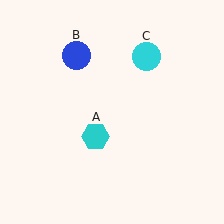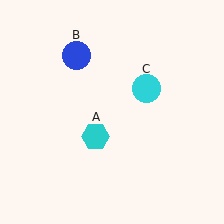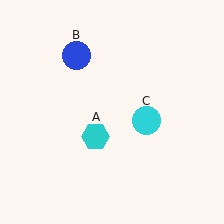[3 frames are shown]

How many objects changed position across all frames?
1 object changed position: cyan circle (object C).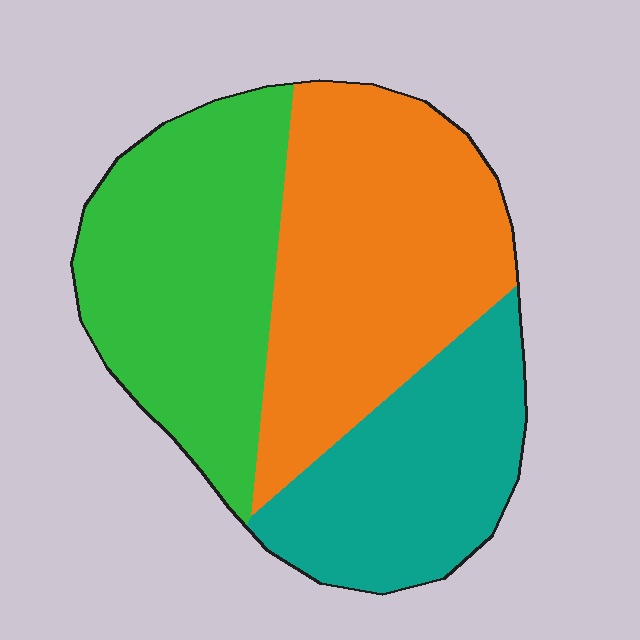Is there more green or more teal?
Green.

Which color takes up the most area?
Orange, at roughly 40%.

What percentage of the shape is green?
Green covers roughly 35% of the shape.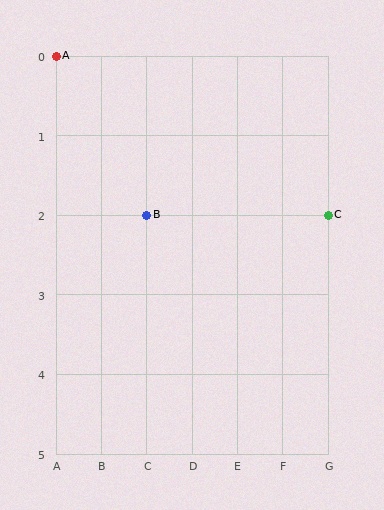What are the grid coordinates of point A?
Point A is at grid coordinates (A, 0).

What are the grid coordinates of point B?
Point B is at grid coordinates (C, 2).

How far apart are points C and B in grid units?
Points C and B are 4 columns apart.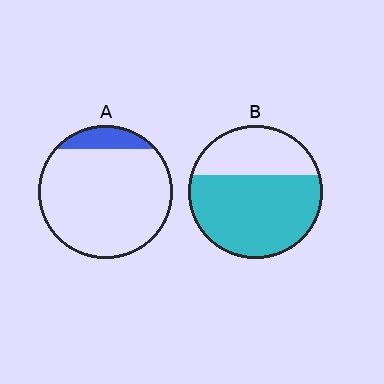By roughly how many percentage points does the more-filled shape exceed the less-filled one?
By roughly 55 percentage points (B over A).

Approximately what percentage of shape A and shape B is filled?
A is approximately 10% and B is approximately 65%.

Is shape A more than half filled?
No.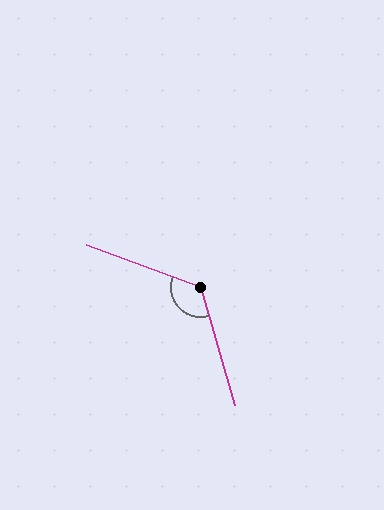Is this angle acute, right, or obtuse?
It is obtuse.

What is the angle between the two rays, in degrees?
Approximately 126 degrees.